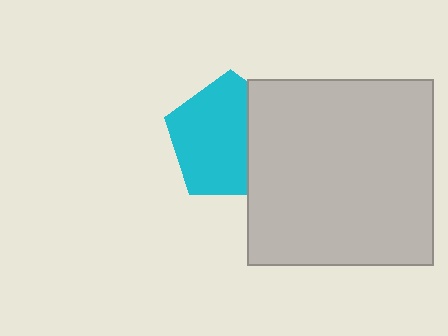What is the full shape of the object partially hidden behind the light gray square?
The partially hidden object is a cyan pentagon.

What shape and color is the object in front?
The object in front is a light gray square.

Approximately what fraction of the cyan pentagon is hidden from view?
Roughly 32% of the cyan pentagon is hidden behind the light gray square.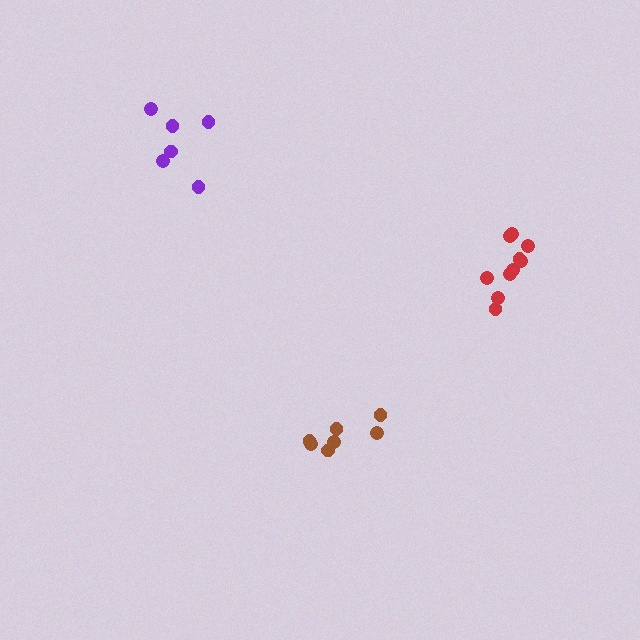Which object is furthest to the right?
The red cluster is rightmost.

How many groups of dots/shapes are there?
There are 3 groups.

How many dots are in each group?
Group 1: 7 dots, Group 2: 6 dots, Group 3: 10 dots (23 total).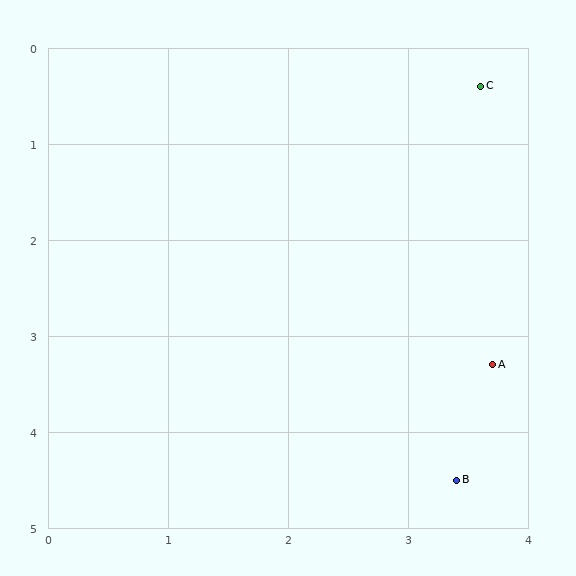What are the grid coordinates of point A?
Point A is at approximately (3.7, 3.3).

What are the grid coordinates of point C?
Point C is at approximately (3.6, 0.4).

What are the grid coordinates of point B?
Point B is at approximately (3.4, 4.5).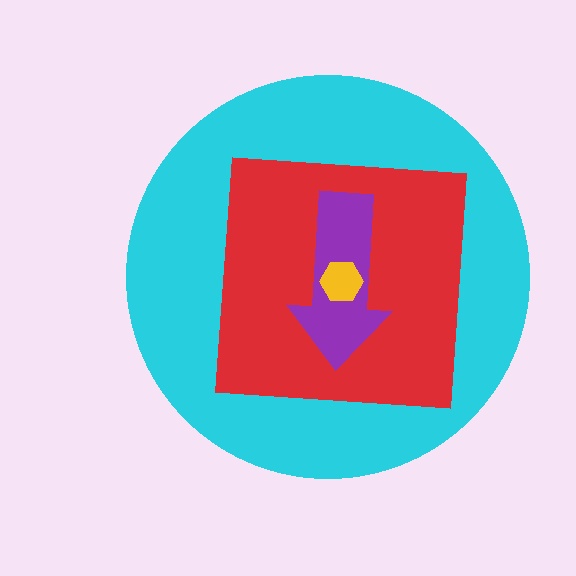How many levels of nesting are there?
4.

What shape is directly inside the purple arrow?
The yellow hexagon.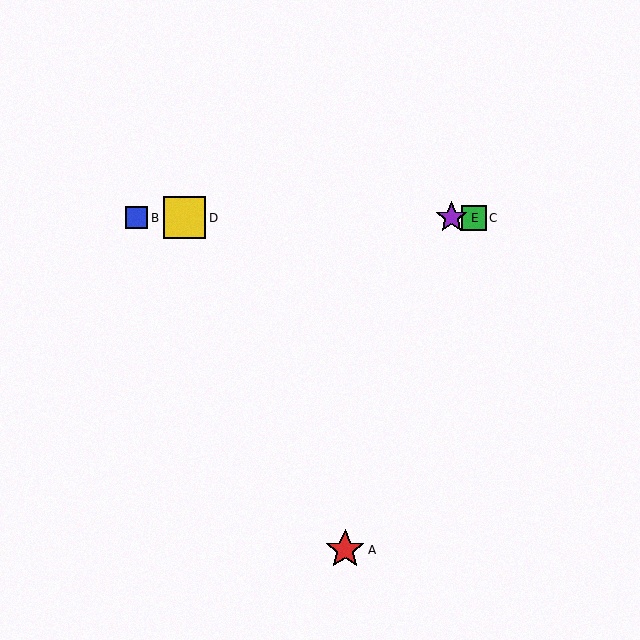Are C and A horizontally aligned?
No, C is at y≈218 and A is at y≈550.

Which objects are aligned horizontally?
Objects B, C, D, E are aligned horizontally.